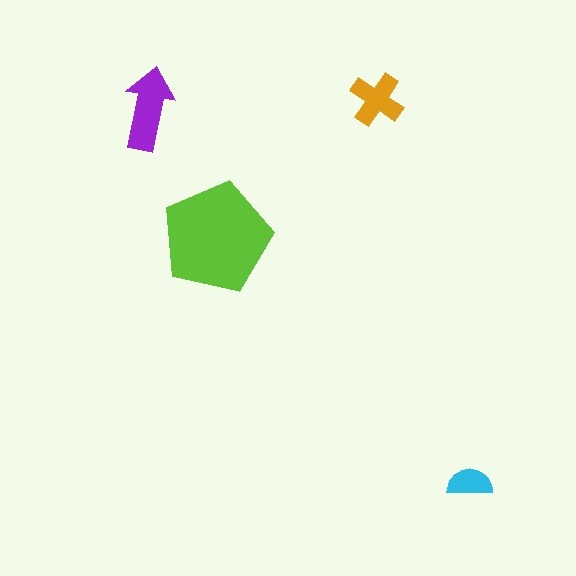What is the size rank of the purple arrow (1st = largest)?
2nd.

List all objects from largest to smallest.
The lime pentagon, the purple arrow, the orange cross, the cyan semicircle.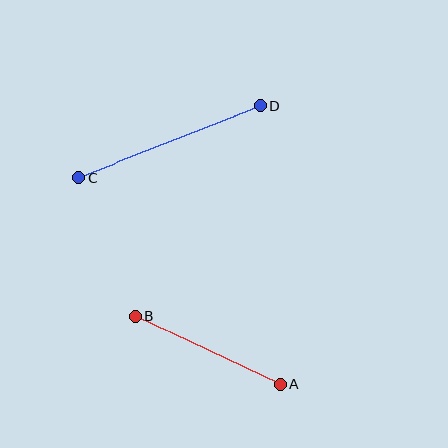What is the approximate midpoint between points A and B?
The midpoint is at approximately (208, 350) pixels.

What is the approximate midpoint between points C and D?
The midpoint is at approximately (169, 141) pixels.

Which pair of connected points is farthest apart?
Points C and D are farthest apart.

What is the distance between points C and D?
The distance is approximately 196 pixels.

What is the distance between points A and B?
The distance is approximately 159 pixels.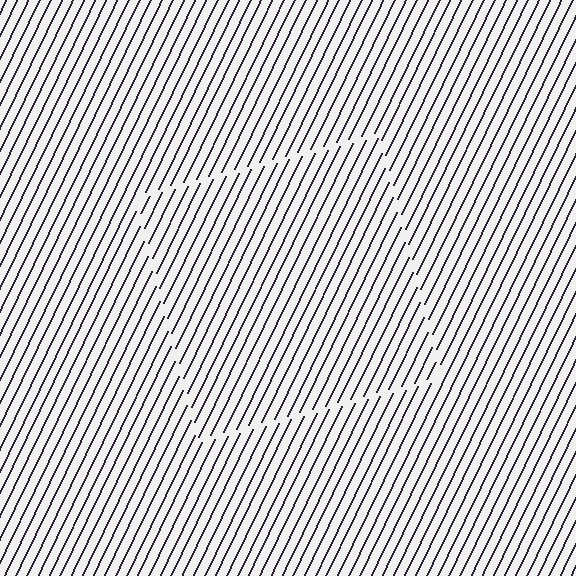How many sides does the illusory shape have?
4 sides — the line-ends trace a square.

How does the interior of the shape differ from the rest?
The interior of the shape contains the same grating, shifted by half a period — the contour is defined by the phase discontinuity where line-ends from the inner and outer gratings abut.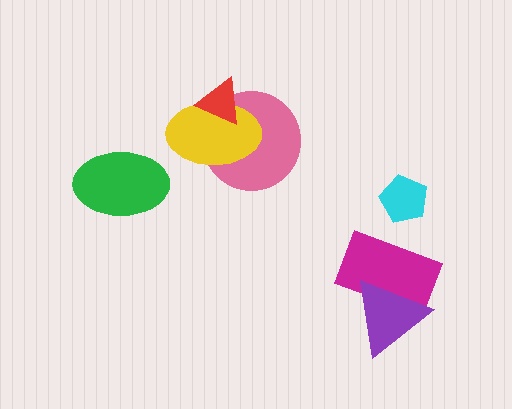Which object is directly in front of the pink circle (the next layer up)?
The yellow ellipse is directly in front of the pink circle.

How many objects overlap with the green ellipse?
0 objects overlap with the green ellipse.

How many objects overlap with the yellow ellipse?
2 objects overlap with the yellow ellipse.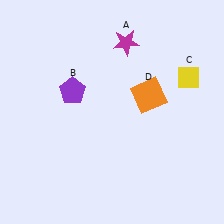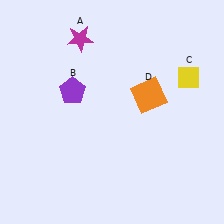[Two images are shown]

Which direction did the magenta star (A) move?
The magenta star (A) moved left.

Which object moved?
The magenta star (A) moved left.